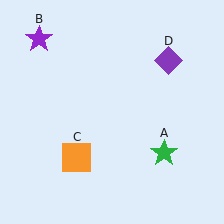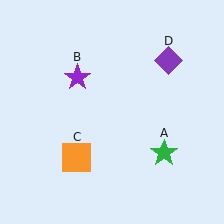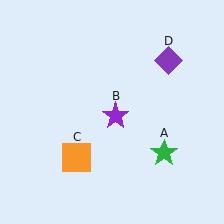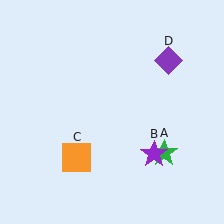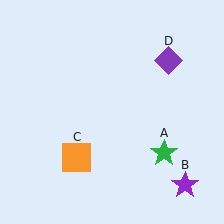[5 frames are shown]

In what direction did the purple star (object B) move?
The purple star (object B) moved down and to the right.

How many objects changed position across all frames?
1 object changed position: purple star (object B).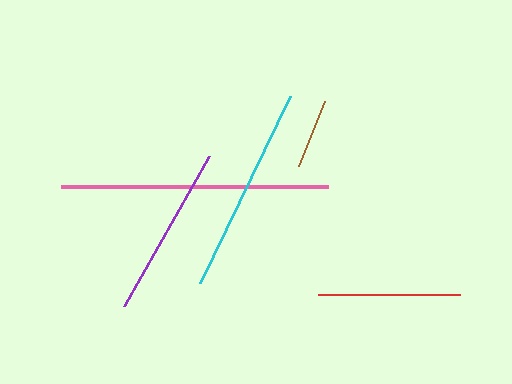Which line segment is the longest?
The pink line is the longest at approximately 267 pixels.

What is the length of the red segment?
The red segment is approximately 141 pixels long.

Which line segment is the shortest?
The brown line is the shortest at approximately 70 pixels.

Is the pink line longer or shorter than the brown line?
The pink line is longer than the brown line.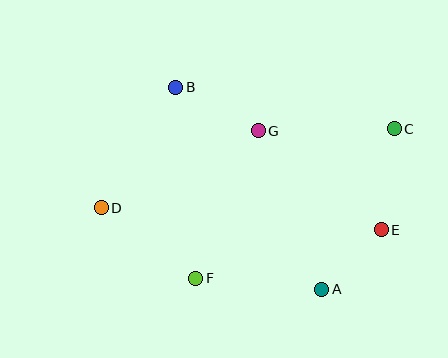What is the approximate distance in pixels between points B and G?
The distance between B and G is approximately 93 pixels.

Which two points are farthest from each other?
Points C and D are farthest from each other.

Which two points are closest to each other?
Points A and E are closest to each other.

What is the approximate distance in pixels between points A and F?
The distance between A and F is approximately 127 pixels.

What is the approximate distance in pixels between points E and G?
The distance between E and G is approximately 158 pixels.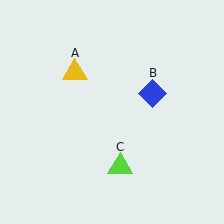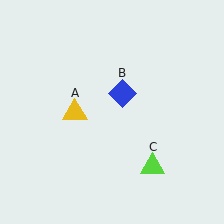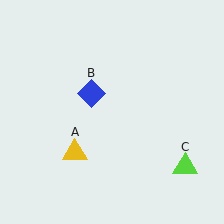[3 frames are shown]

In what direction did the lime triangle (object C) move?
The lime triangle (object C) moved right.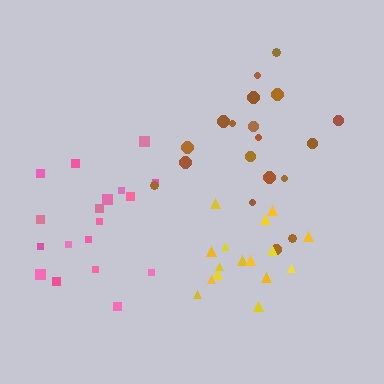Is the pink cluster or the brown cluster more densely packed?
Brown.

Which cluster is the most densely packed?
Yellow.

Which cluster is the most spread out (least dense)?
Pink.